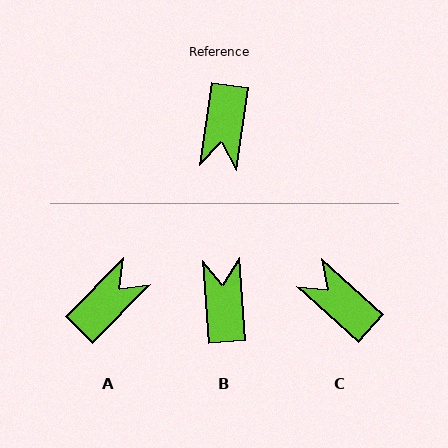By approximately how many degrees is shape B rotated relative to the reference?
Approximately 168 degrees clockwise.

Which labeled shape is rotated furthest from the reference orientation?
B, about 168 degrees away.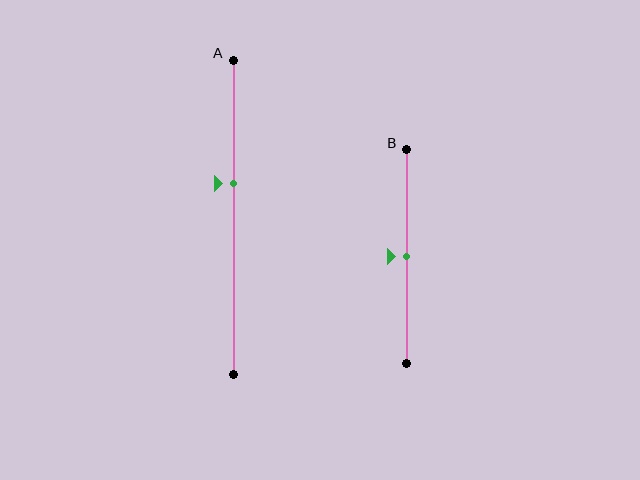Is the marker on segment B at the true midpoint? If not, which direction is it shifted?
Yes, the marker on segment B is at the true midpoint.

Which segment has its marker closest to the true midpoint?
Segment B has its marker closest to the true midpoint.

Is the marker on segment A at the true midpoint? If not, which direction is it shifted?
No, the marker on segment A is shifted upward by about 11% of the segment length.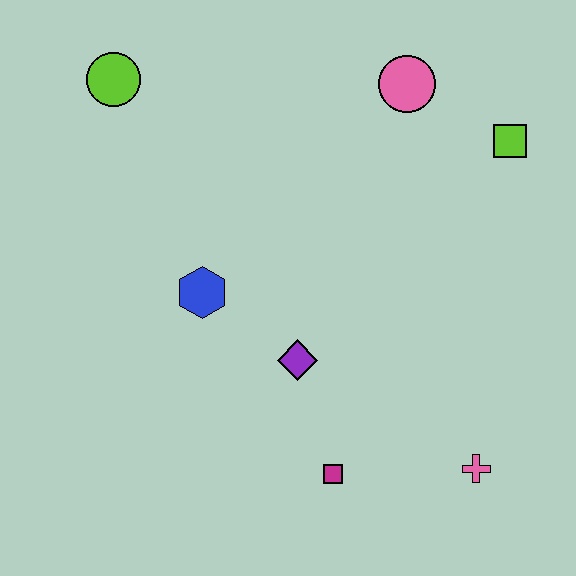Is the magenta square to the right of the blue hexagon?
Yes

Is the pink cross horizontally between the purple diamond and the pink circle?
No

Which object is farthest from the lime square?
The lime circle is farthest from the lime square.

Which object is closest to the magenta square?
The purple diamond is closest to the magenta square.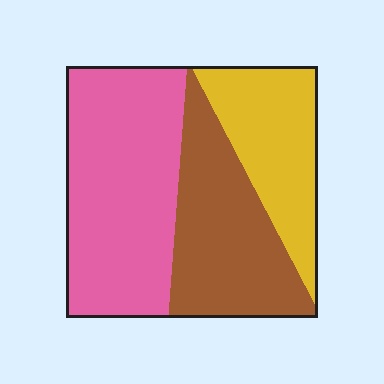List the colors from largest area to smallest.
From largest to smallest: pink, brown, yellow.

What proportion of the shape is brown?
Brown covers about 30% of the shape.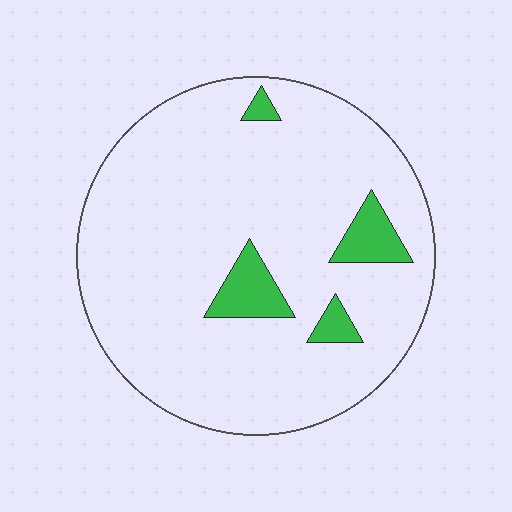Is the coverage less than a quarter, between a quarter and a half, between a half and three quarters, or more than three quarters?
Less than a quarter.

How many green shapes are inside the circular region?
4.